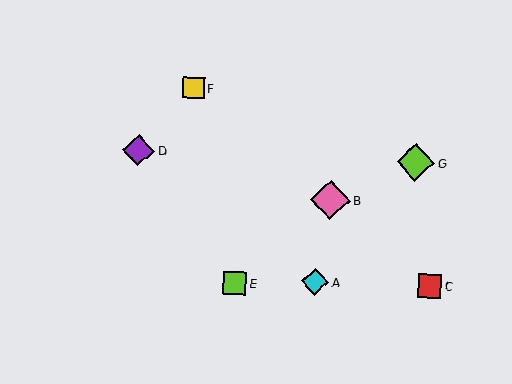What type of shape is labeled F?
Shape F is a yellow square.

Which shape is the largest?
The pink diamond (labeled B) is the largest.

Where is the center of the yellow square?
The center of the yellow square is at (194, 88).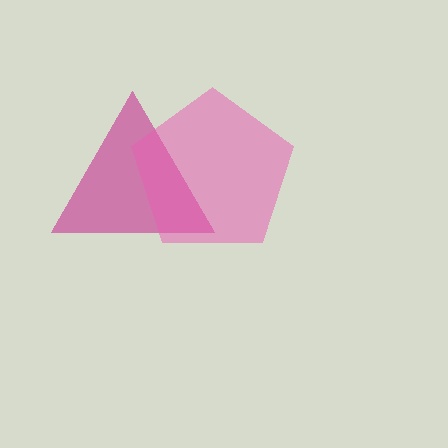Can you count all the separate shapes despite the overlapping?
Yes, there are 2 separate shapes.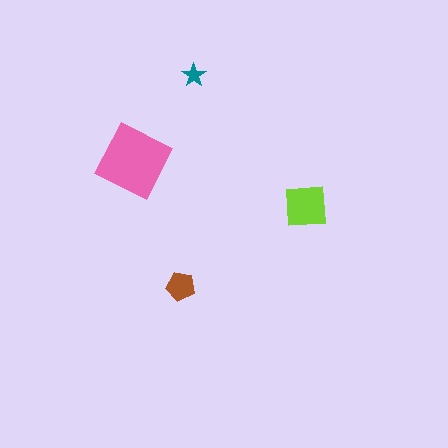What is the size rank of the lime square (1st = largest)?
2nd.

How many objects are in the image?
There are 4 objects in the image.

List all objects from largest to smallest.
The pink square, the lime square, the brown pentagon, the teal star.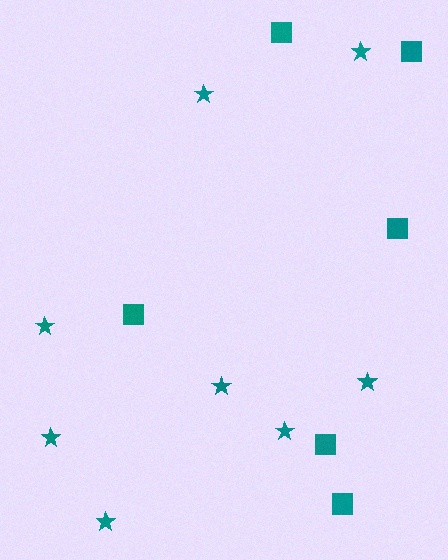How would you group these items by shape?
There are 2 groups: one group of stars (8) and one group of squares (6).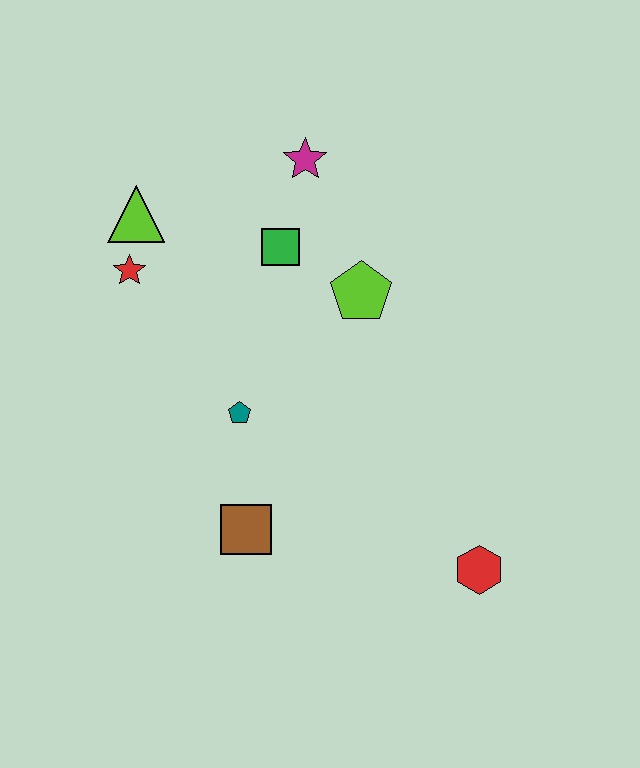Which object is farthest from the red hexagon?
The lime triangle is farthest from the red hexagon.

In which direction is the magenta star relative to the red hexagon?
The magenta star is above the red hexagon.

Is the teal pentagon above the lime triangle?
No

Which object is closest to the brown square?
The teal pentagon is closest to the brown square.